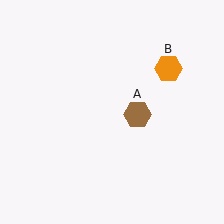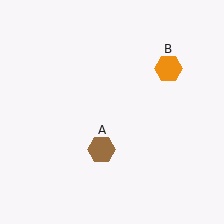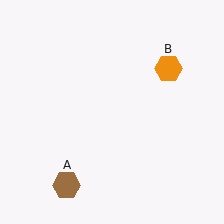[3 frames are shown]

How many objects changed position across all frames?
1 object changed position: brown hexagon (object A).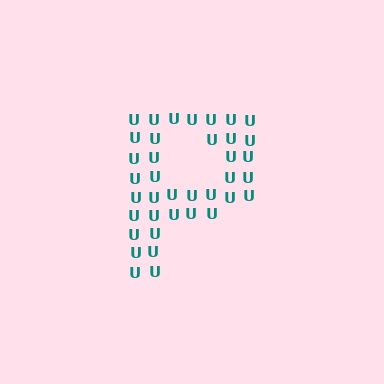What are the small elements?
The small elements are letter U's.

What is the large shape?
The large shape is the letter P.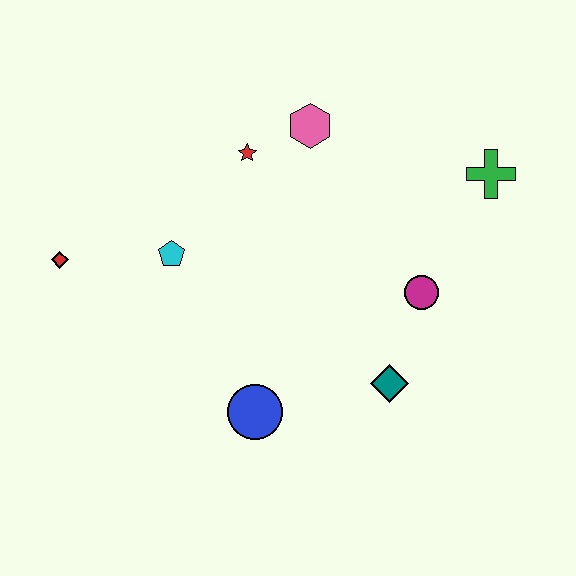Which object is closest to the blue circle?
The teal diamond is closest to the blue circle.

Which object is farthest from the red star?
The teal diamond is farthest from the red star.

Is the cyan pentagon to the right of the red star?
No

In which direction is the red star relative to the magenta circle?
The red star is to the left of the magenta circle.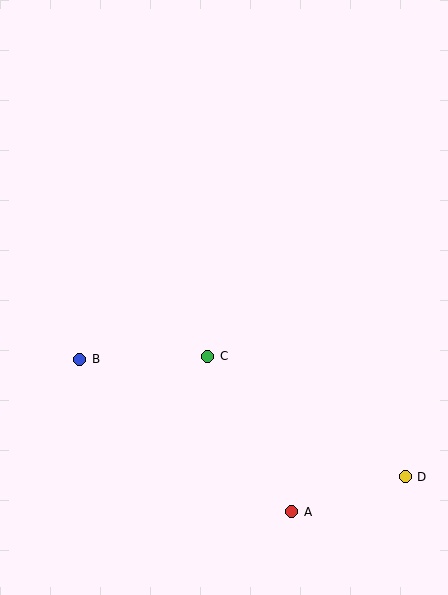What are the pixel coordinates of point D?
Point D is at (405, 477).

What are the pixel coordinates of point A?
Point A is at (292, 512).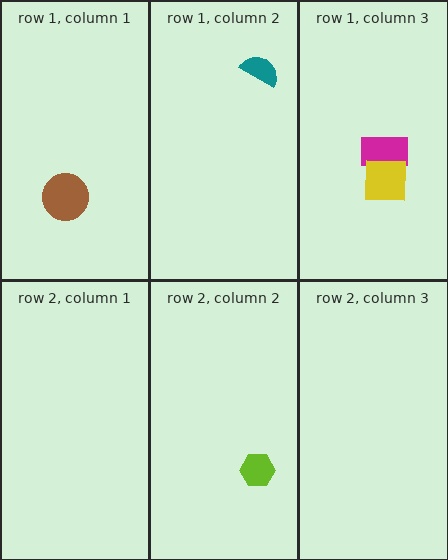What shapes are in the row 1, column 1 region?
The brown circle.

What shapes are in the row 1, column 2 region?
The teal semicircle.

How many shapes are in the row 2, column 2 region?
1.